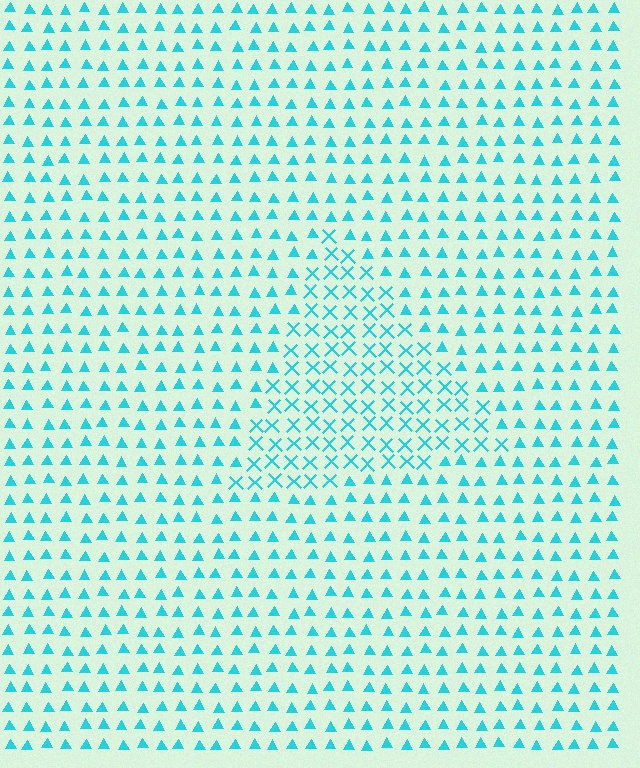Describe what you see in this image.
The image is filled with small cyan elements arranged in a uniform grid. A triangle-shaped region contains X marks, while the surrounding area contains triangles. The boundary is defined purely by the change in element shape.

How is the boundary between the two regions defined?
The boundary is defined by a change in element shape: X marks inside vs. triangles outside. All elements share the same color and spacing.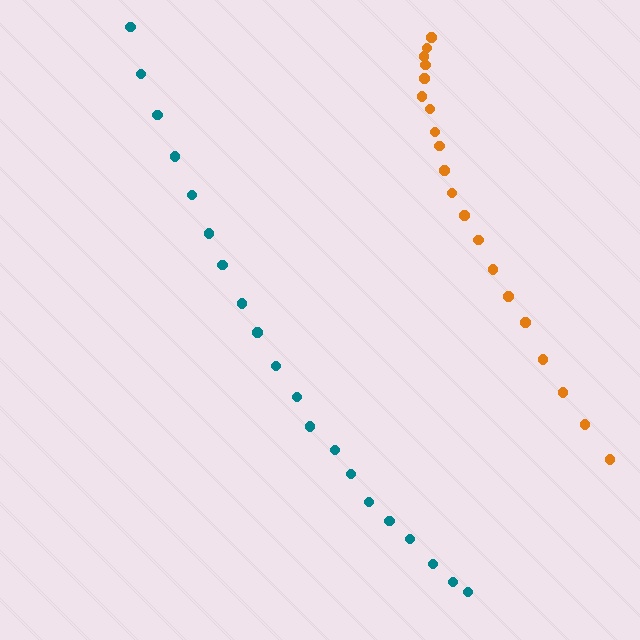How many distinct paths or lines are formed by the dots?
There are 2 distinct paths.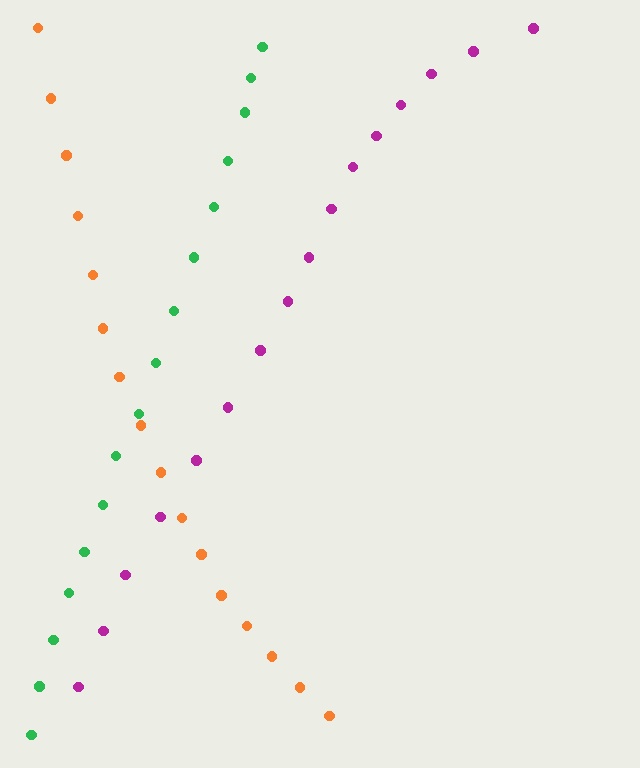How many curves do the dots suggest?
There are 3 distinct paths.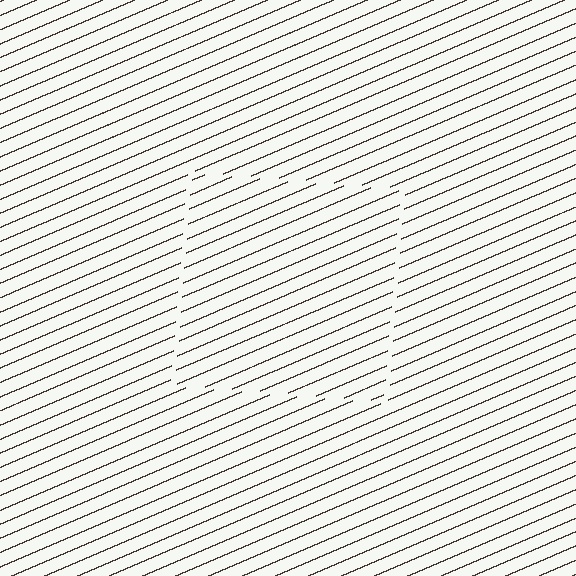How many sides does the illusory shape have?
4 sides — the line-ends trace a square.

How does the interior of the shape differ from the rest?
The interior of the shape contains the same grating, shifted by half a period — the contour is defined by the phase discontinuity where line-ends from the inner and outer gratings abut.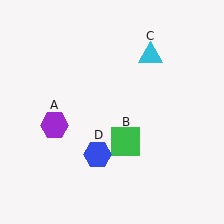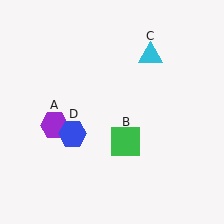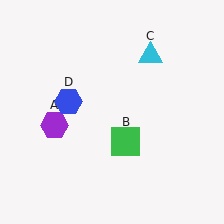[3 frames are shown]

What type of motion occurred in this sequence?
The blue hexagon (object D) rotated clockwise around the center of the scene.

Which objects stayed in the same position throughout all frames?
Purple hexagon (object A) and green square (object B) and cyan triangle (object C) remained stationary.